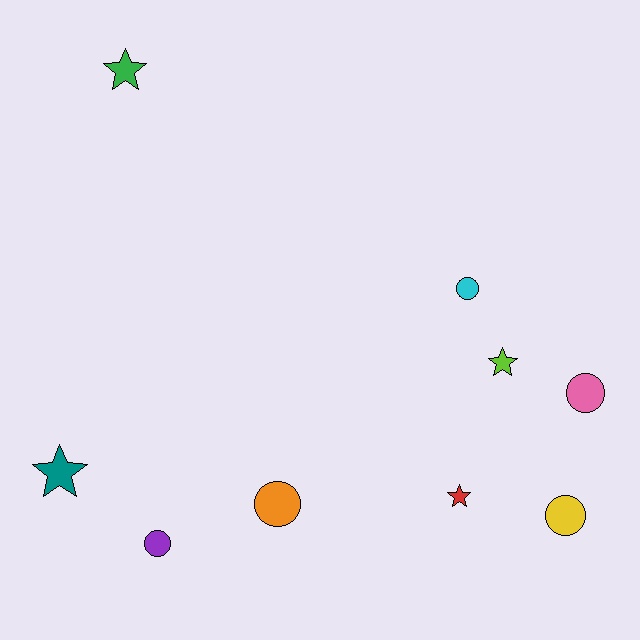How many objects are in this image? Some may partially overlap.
There are 9 objects.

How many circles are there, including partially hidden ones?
There are 5 circles.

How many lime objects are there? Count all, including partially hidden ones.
There is 1 lime object.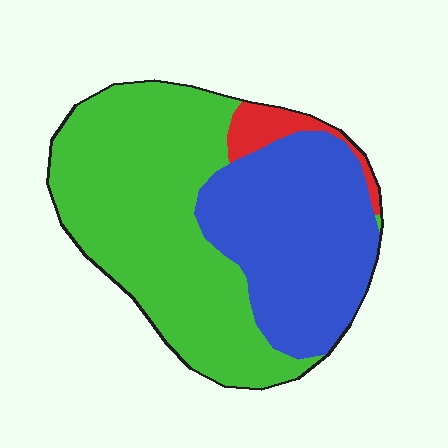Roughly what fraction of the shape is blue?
Blue covers 39% of the shape.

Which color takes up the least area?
Red, at roughly 5%.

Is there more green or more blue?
Green.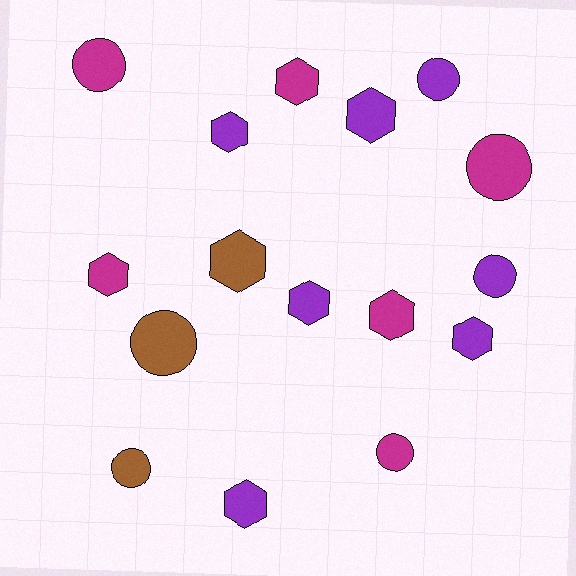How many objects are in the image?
There are 16 objects.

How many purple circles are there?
There are 2 purple circles.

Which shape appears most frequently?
Hexagon, with 9 objects.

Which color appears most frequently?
Purple, with 7 objects.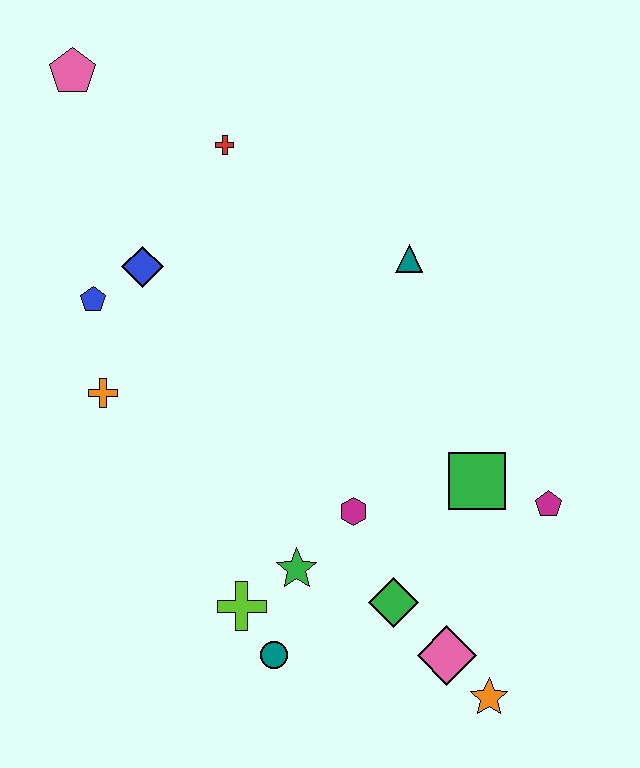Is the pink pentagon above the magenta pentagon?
Yes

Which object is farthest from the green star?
The pink pentagon is farthest from the green star.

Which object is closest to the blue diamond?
The blue pentagon is closest to the blue diamond.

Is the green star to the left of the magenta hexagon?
Yes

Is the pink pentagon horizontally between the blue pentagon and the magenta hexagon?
No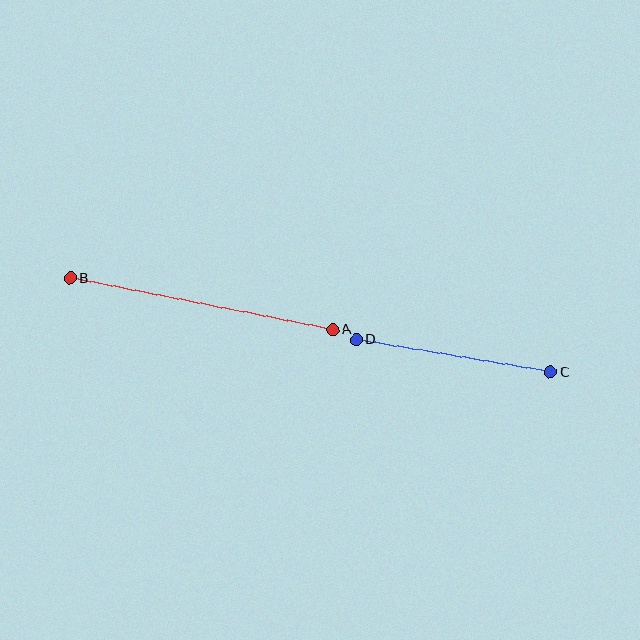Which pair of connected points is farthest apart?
Points A and B are farthest apart.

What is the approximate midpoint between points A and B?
The midpoint is at approximately (201, 304) pixels.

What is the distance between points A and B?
The distance is approximately 268 pixels.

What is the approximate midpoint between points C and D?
The midpoint is at approximately (453, 356) pixels.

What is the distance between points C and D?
The distance is approximately 197 pixels.